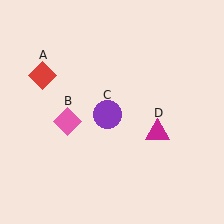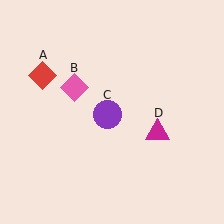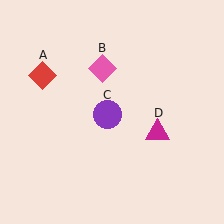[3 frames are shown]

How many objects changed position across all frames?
1 object changed position: pink diamond (object B).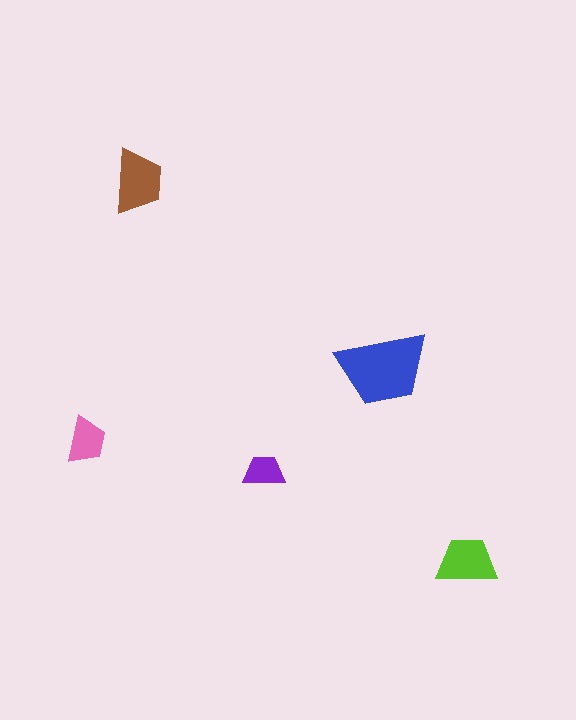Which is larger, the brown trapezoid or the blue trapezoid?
The blue one.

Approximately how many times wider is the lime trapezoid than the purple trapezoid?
About 1.5 times wider.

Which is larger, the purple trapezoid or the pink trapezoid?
The pink one.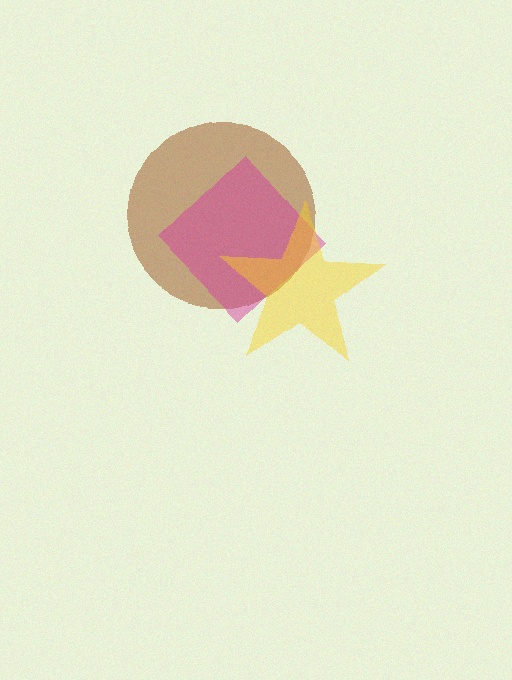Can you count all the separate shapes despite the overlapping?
Yes, there are 3 separate shapes.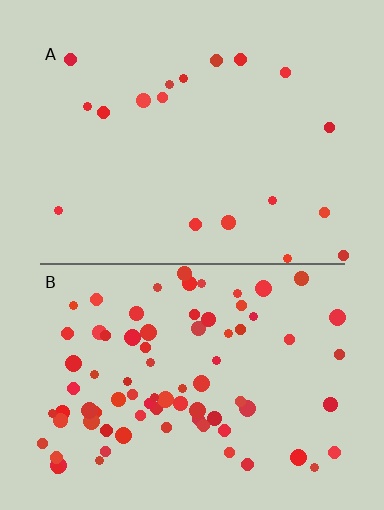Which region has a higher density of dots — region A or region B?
B (the bottom).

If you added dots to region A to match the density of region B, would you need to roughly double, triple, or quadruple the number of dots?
Approximately quadruple.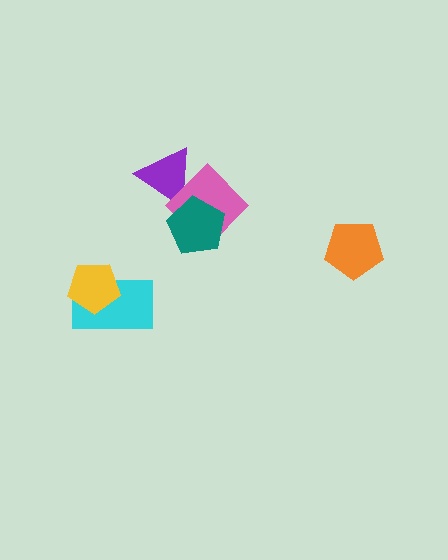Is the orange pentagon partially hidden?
No, no other shape covers it.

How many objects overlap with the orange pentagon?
0 objects overlap with the orange pentagon.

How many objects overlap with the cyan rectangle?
1 object overlaps with the cyan rectangle.